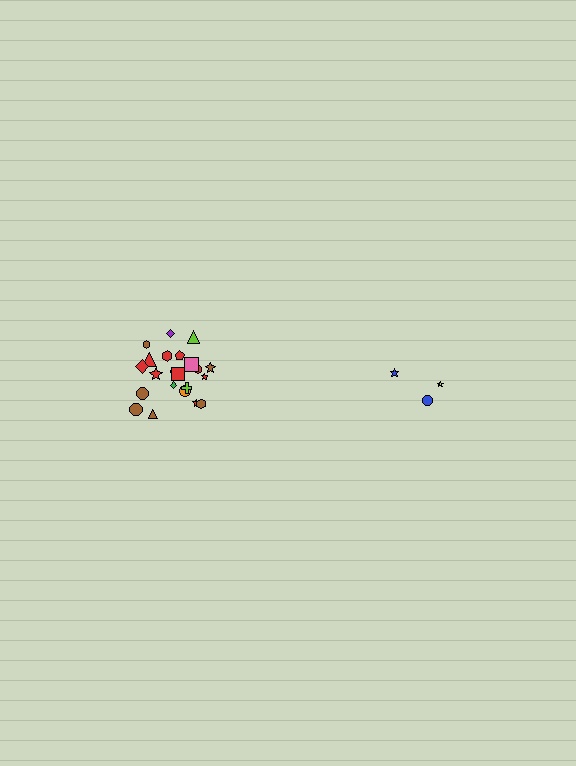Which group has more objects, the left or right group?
The left group.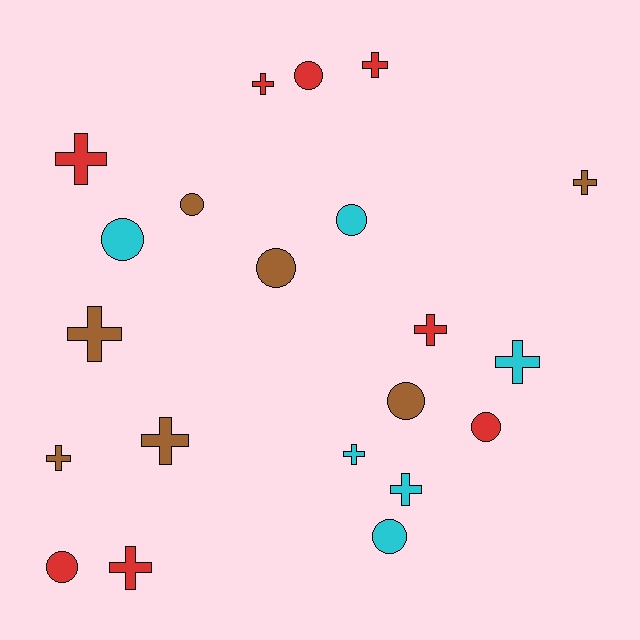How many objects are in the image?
There are 21 objects.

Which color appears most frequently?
Red, with 8 objects.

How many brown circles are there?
There are 3 brown circles.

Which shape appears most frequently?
Cross, with 12 objects.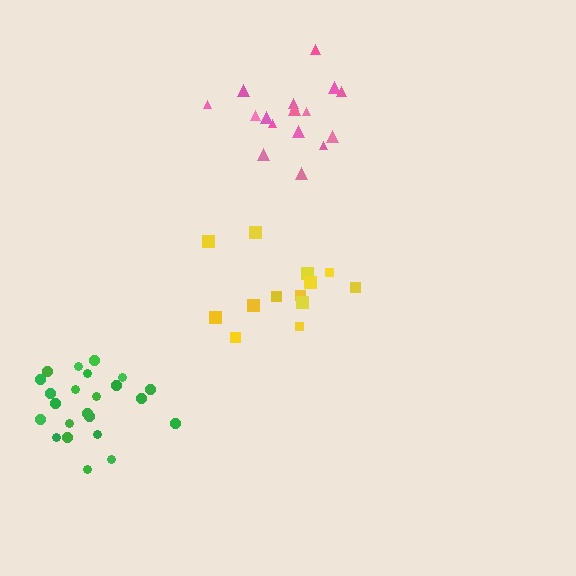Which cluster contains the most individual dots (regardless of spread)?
Green (23).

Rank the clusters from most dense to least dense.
green, yellow, pink.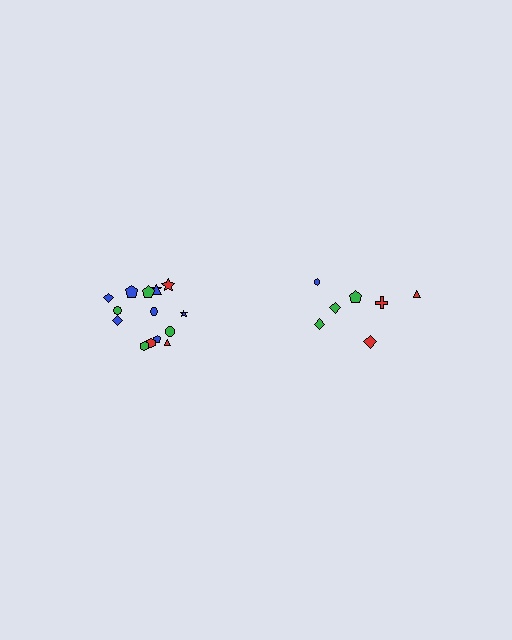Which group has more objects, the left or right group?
The left group.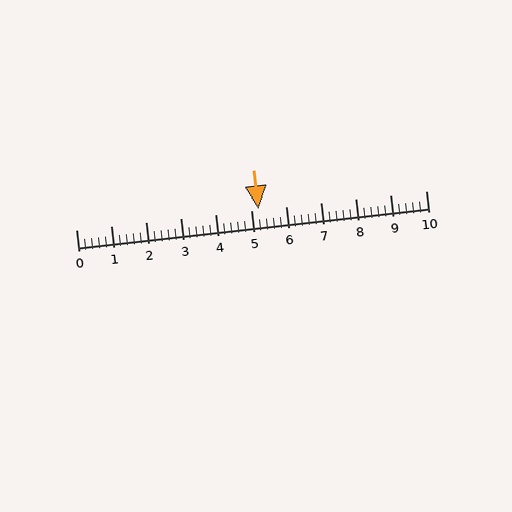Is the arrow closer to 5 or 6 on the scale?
The arrow is closer to 5.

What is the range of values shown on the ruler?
The ruler shows values from 0 to 10.